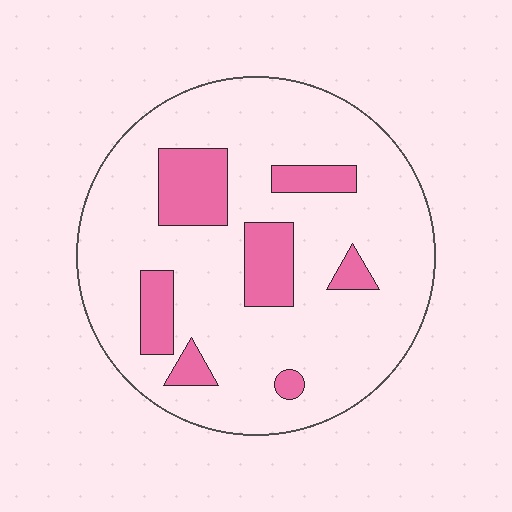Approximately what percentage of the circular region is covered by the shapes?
Approximately 20%.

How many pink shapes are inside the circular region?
7.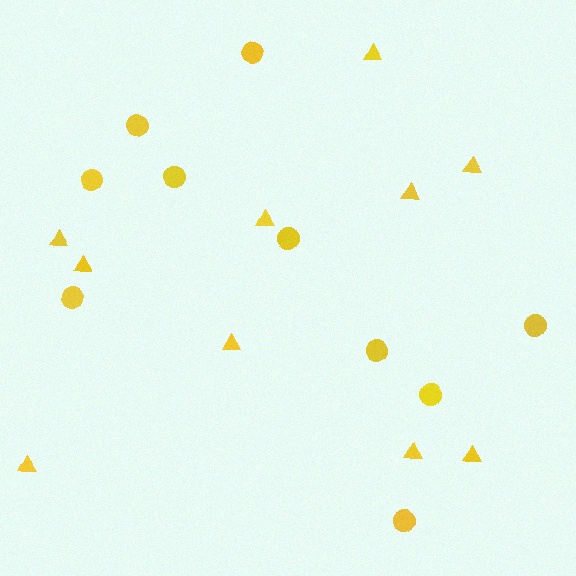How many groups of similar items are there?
There are 2 groups: one group of circles (10) and one group of triangles (10).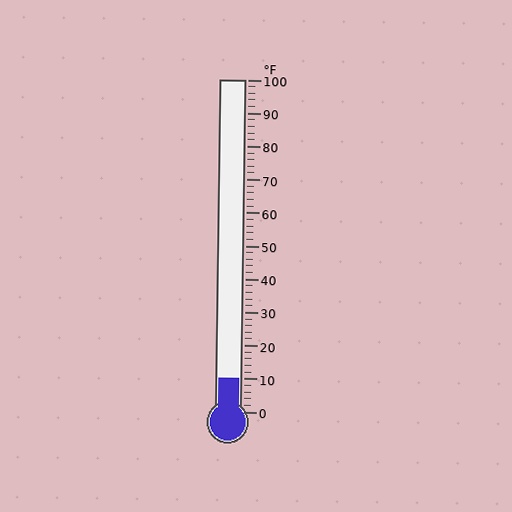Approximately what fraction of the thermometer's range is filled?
The thermometer is filled to approximately 10% of its range.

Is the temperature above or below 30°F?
The temperature is below 30°F.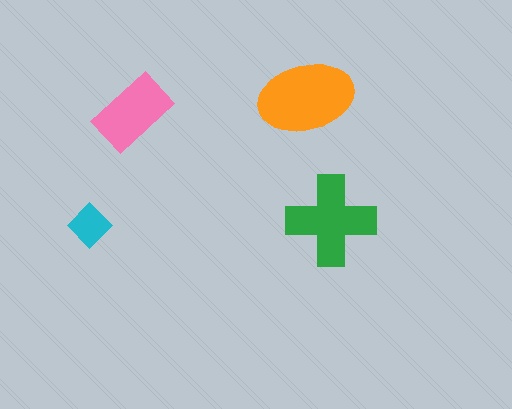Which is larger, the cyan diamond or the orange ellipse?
The orange ellipse.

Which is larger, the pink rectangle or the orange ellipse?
The orange ellipse.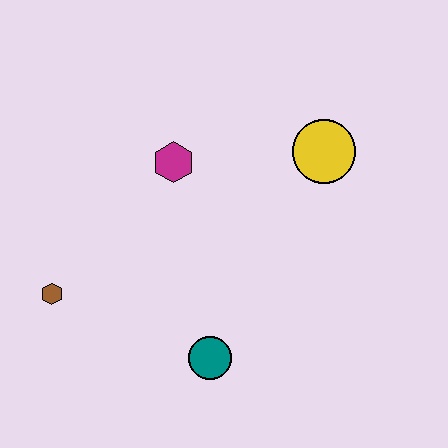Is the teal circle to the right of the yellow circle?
No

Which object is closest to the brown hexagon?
The teal circle is closest to the brown hexagon.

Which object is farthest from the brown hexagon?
The yellow circle is farthest from the brown hexagon.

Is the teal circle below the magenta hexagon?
Yes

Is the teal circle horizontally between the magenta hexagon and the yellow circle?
Yes